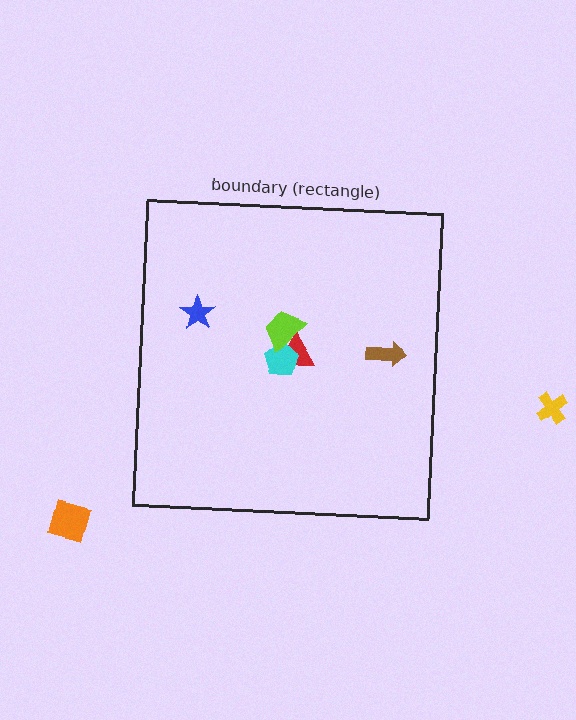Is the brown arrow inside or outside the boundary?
Inside.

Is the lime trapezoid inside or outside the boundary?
Inside.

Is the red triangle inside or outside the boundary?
Inside.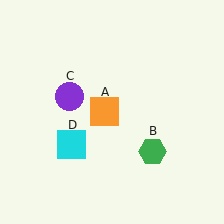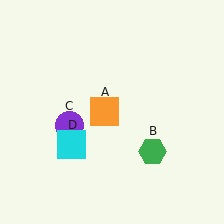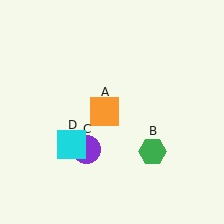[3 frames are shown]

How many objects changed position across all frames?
1 object changed position: purple circle (object C).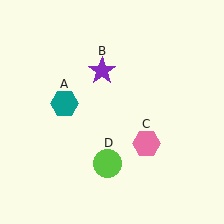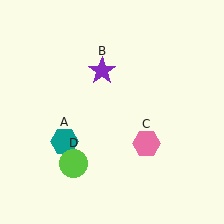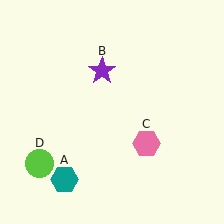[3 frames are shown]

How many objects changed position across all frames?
2 objects changed position: teal hexagon (object A), lime circle (object D).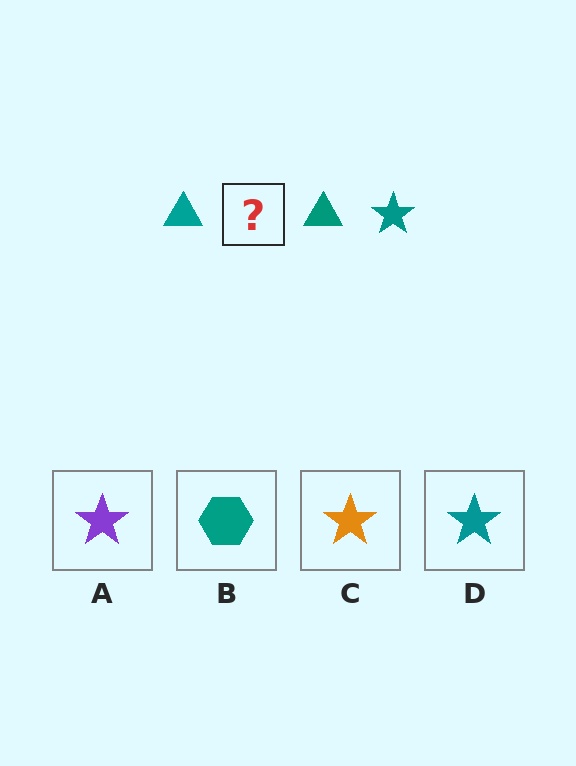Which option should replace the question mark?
Option D.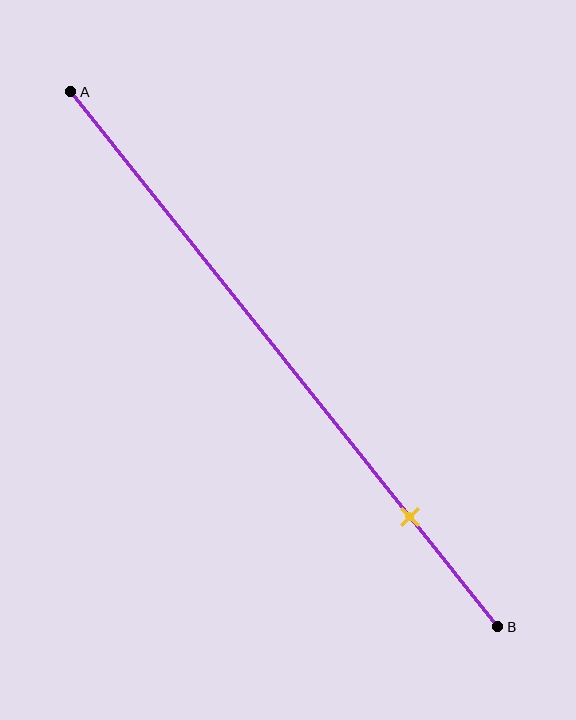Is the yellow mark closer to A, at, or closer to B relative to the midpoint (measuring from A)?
The yellow mark is closer to point B than the midpoint of segment AB.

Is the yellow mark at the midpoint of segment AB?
No, the mark is at about 80% from A, not at the 50% midpoint.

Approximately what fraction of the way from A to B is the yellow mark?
The yellow mark is approximately 80% of the way from A to B.